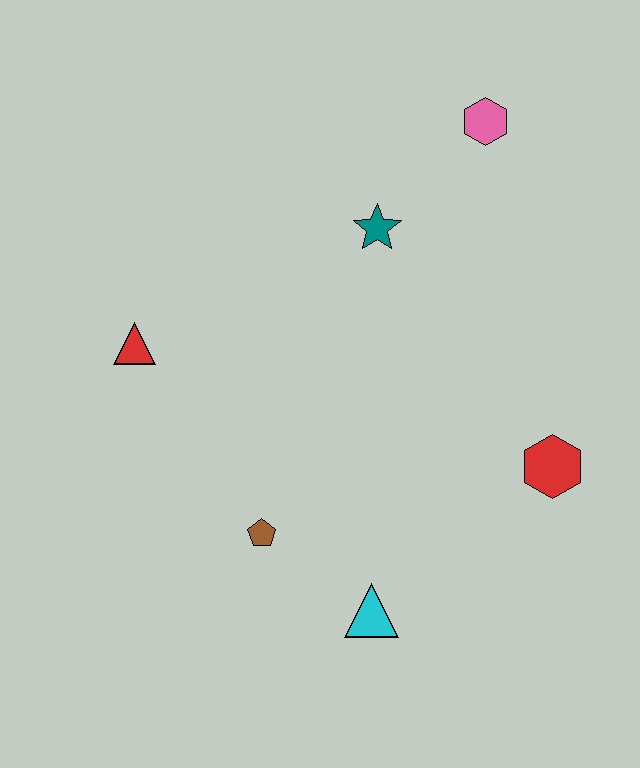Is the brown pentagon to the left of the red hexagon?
Yes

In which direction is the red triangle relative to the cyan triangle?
The red triangle is above the cyan triangle.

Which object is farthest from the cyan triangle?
The pink hexagon is farthest from the cyan triangle.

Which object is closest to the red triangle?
The brown pentagon is closest to the red triangle.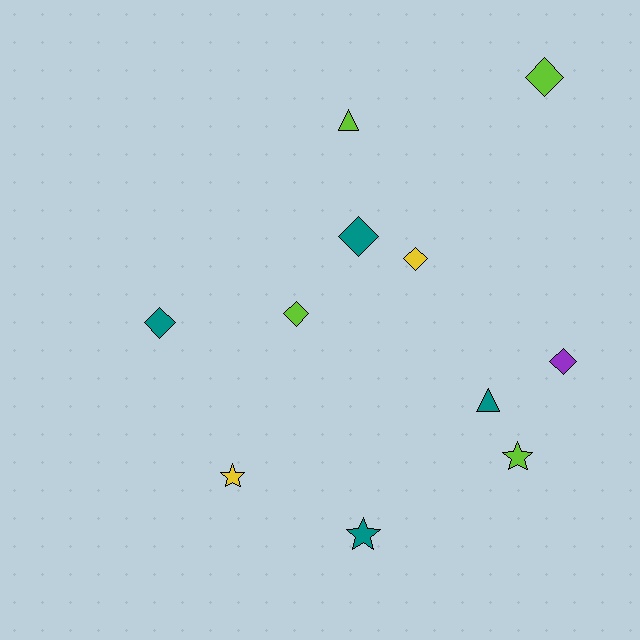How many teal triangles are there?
There is 1 teal triangle.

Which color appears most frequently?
Teal, with 4 objects.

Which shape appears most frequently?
Diamond, with 6 objects.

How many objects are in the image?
There are 11 objects.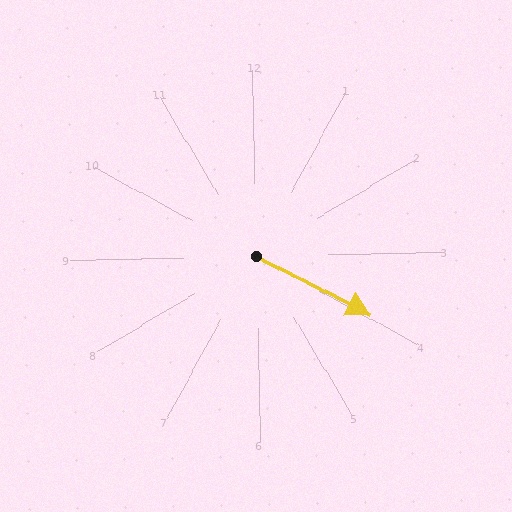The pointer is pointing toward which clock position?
Roughly 4 o'clock.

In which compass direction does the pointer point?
Southeast.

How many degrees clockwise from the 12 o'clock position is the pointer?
Approximately 118 degrees.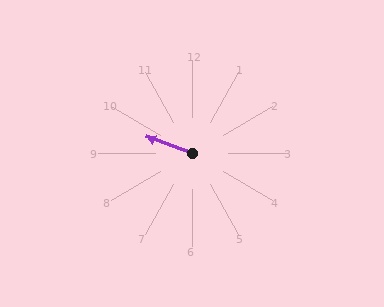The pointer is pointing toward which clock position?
Roughly 10 o'clock.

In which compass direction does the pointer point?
West.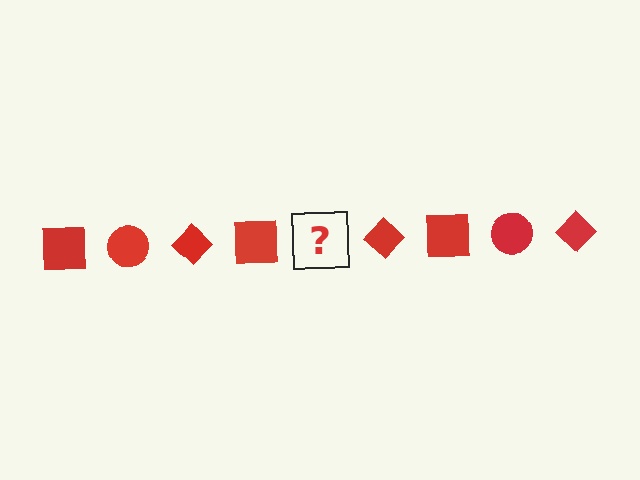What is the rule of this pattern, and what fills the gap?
The rule is that the pattern cycles through square, circle, diamond shapes in red. The gap should be filled with a red circle.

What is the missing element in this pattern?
The missing element is a red circle.